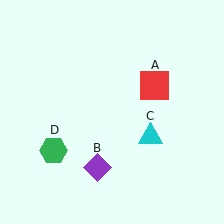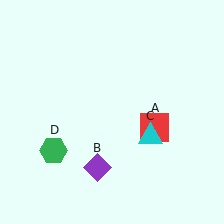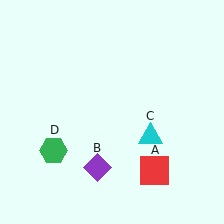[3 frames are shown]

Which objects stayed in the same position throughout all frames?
Purple diamond (object B) and cyan triangle (object C) and green hexagon (object D) remained stationary.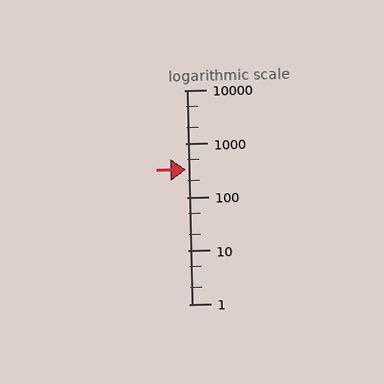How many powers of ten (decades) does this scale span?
The scale spans 4 decades, from 1 to 10000.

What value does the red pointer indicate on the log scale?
The pointer indicates approximately 320.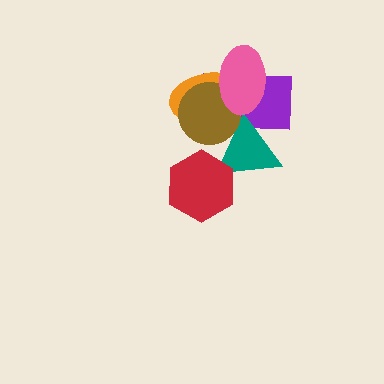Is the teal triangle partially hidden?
Yes, it is partially covered by another shape.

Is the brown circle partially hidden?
Yes, it is partially covered by another shape.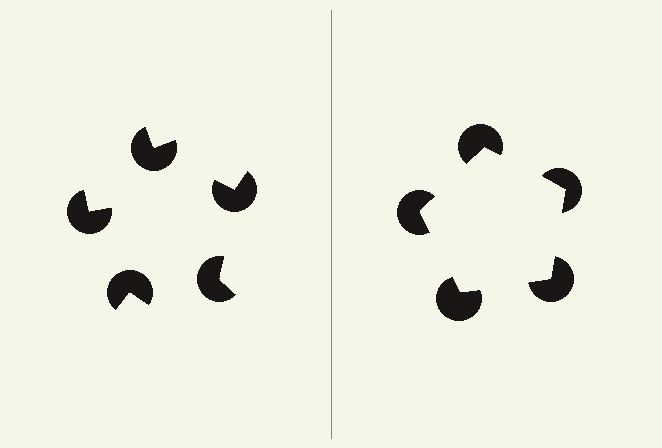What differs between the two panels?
The pac-man discs are positioned identically on both sides; only the wedge orientations differ. On the right they align to a pentagon; on the left they are misaligned.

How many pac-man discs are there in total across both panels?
10 — 5 on each side.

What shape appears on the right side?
An illusory pentagon.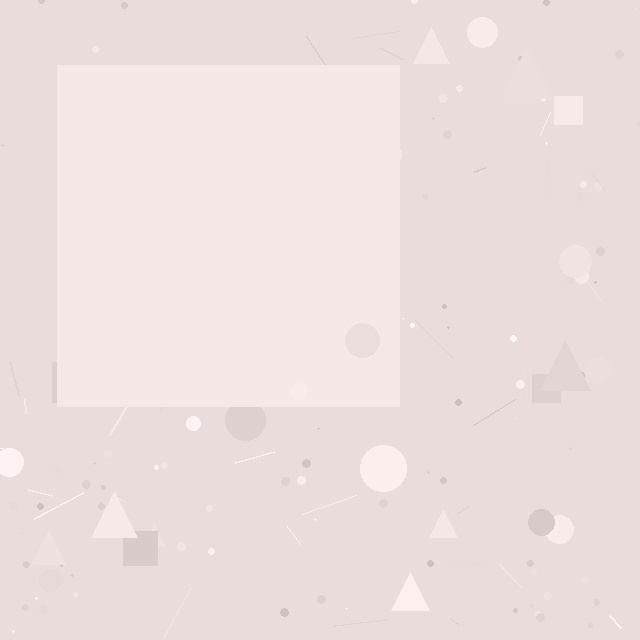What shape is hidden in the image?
A square is hidden in the image.